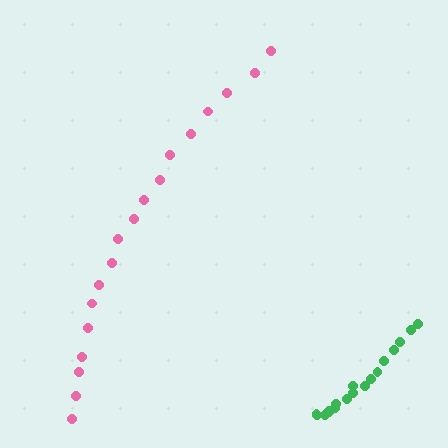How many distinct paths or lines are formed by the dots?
There are 2 distinct paths.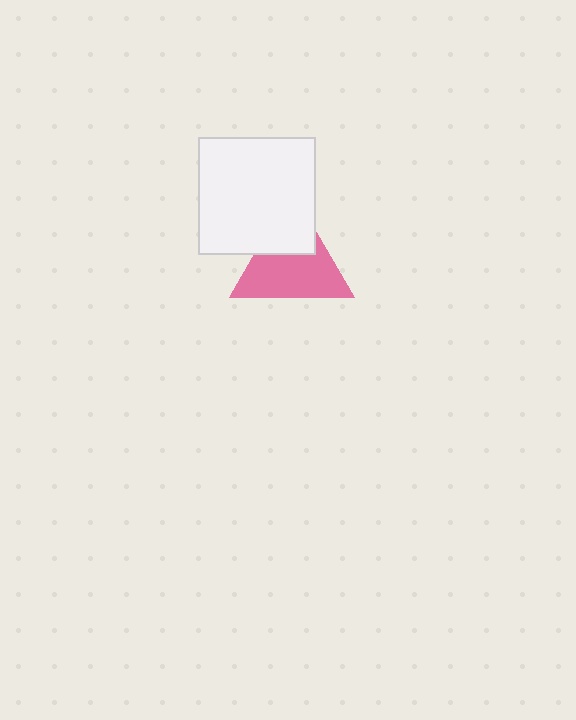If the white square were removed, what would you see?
You would see the complete pink triangle.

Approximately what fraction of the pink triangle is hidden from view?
Roughly 35% of the pink triangle is hidden behind the white square.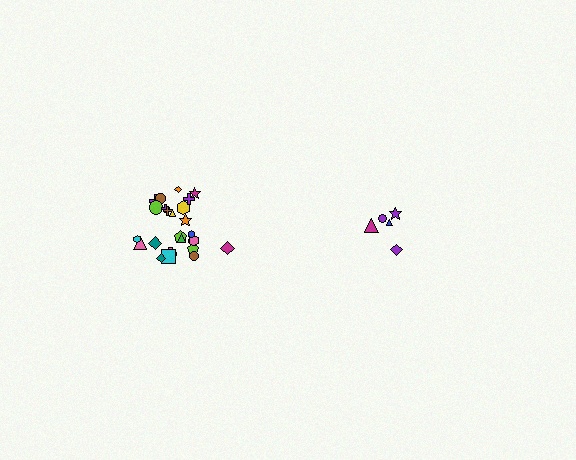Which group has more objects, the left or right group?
The left group.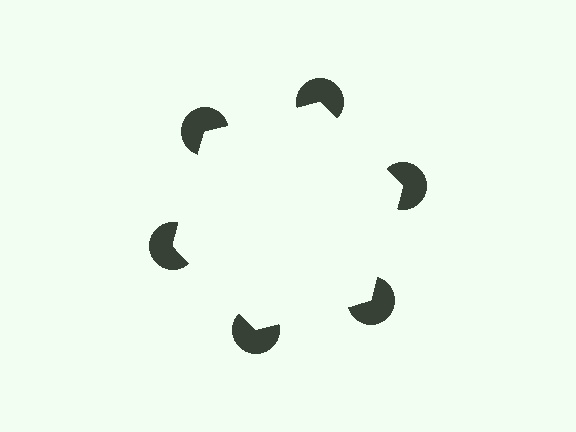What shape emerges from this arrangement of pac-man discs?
An illusory hexagon — its edges are inferred from the aligned wedge cuts in the pac-man discs, not physically drawn.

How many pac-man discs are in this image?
There are 6 — one at each vertex of the illusory hexagon.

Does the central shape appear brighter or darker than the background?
It typically appears slightly brighter than the background, even though no actual brightness change is drawn.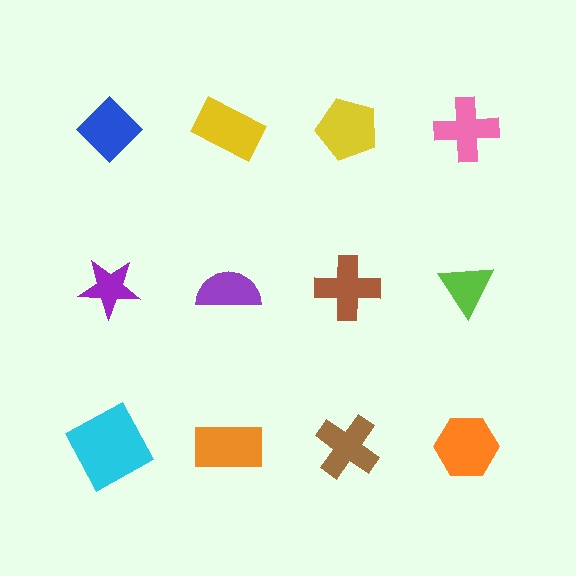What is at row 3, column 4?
An orange hexagon.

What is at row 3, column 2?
An orange rectangle.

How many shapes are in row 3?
4 shapes.